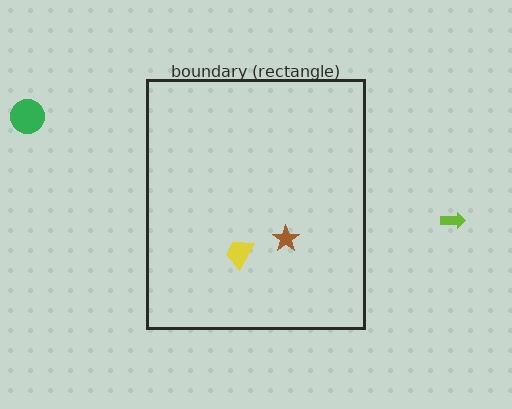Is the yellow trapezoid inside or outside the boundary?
Inside.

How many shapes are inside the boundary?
2 inside, 2 outside.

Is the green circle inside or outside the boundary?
Outside.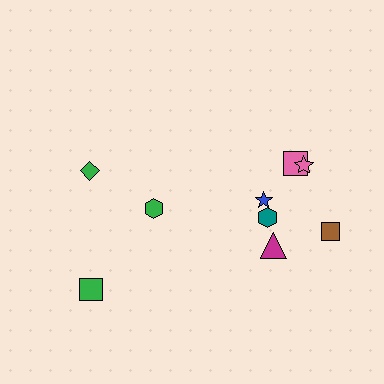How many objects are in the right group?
There are 6 objects.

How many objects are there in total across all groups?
There are 9 objects.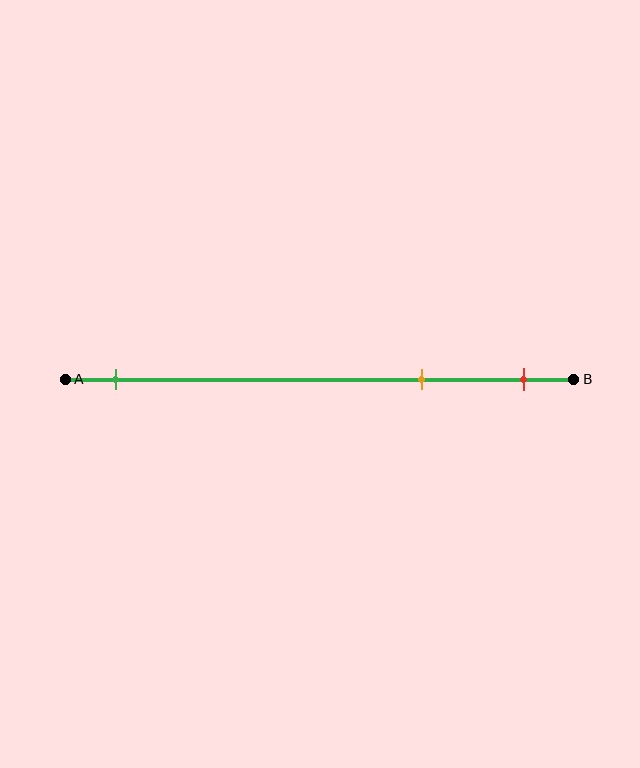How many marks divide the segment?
There are 3 marks dividing the segment.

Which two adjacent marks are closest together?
The orange and red marks are the closest adjacent pair.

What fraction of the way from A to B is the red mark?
The red mark is approximately 90% (0.9) of the way from A to B.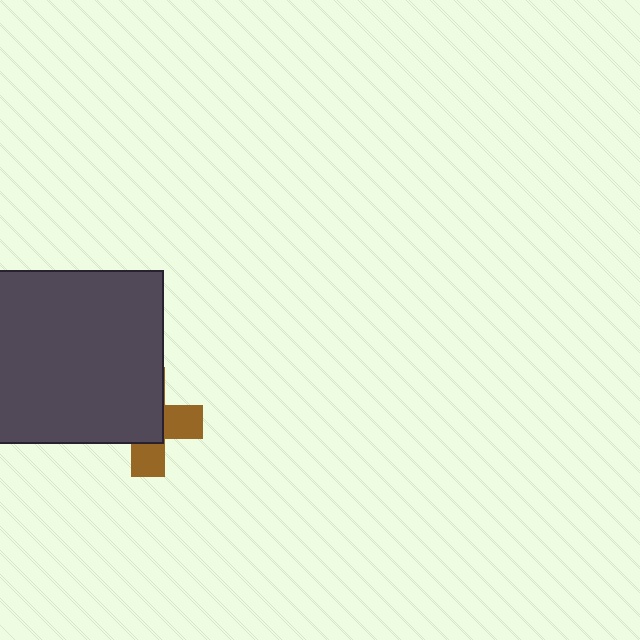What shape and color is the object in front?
The object in front is a dark gray square.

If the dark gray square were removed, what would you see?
You would see the complete brown cross.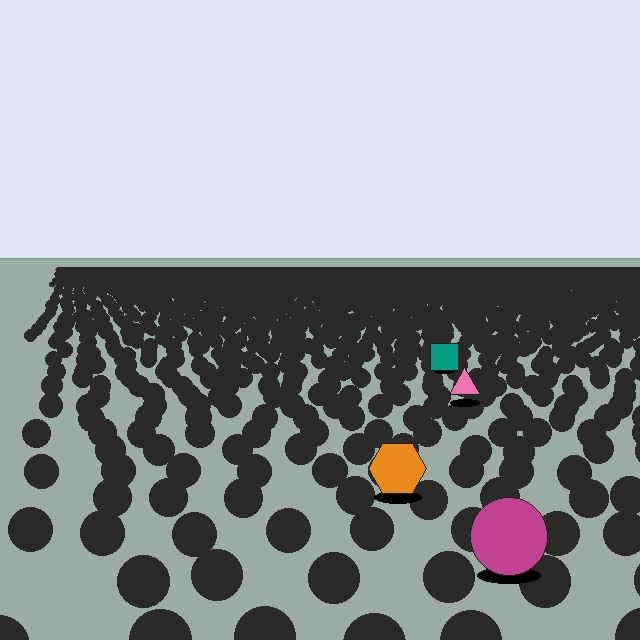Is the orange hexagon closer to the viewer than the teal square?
Yes. The orange hexagon is closer — you can tell from the texture gradient: the ground texture is coarser near it.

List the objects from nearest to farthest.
From nearest to farthest: the magenta circle, the orange hexagon, the pink triangle, the teal square.